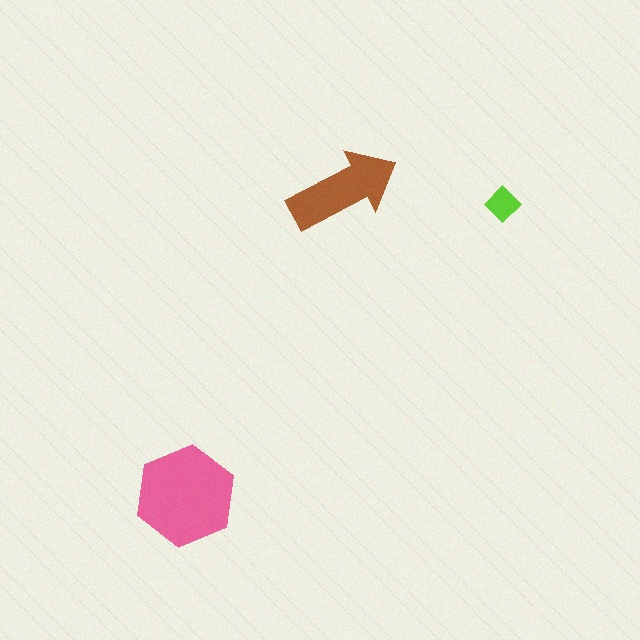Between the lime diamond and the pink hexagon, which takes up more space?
The pink hexagon.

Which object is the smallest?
The lime diamond.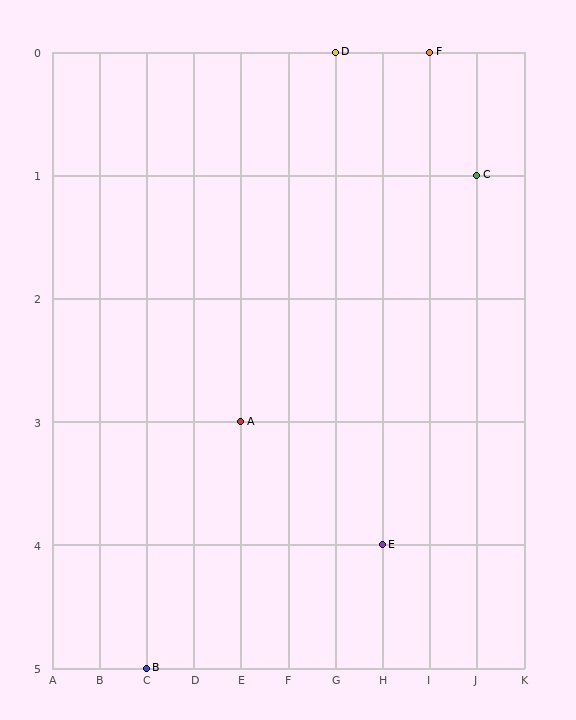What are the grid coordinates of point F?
Point F is at grid coordinates (I, 0).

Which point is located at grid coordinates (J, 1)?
Point C is at (J, 1).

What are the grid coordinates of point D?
Point D is at grid coordinates (G, 0).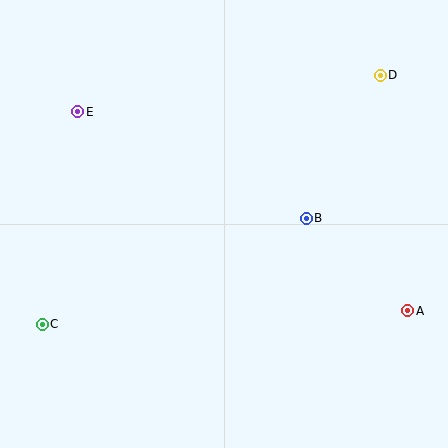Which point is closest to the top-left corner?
Point E is closest to the top-left corner.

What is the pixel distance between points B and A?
The distance between B and A is 137 pixels.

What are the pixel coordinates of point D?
Point D is at (380, 75).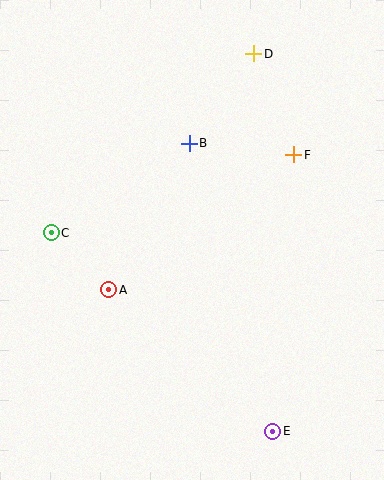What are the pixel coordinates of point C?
Point C is at (51, 233).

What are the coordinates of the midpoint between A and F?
The midpoint between A and F is at (201, 222).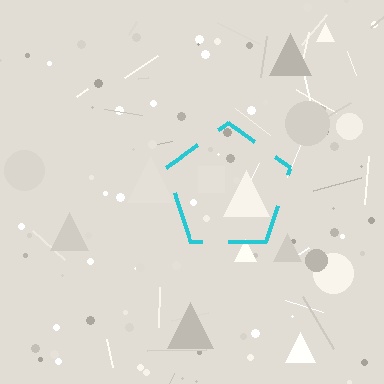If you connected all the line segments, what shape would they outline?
They would outline a pentagon.